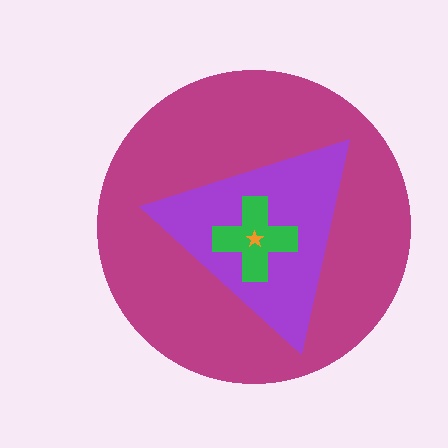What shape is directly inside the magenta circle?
The purple triangle.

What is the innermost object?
The orange star.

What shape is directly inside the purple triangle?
The green cross.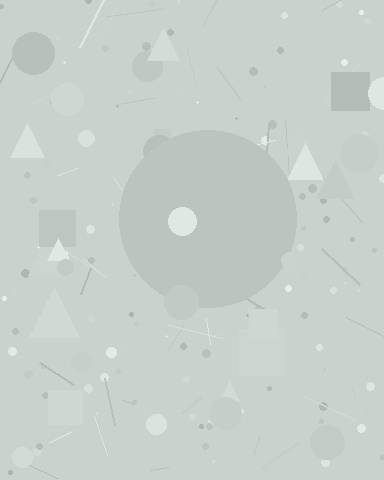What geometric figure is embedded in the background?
A circle is embedded in the background.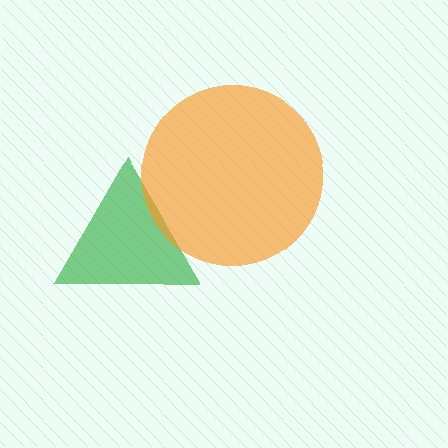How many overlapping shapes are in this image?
There are 2 overlapping shapes in the image.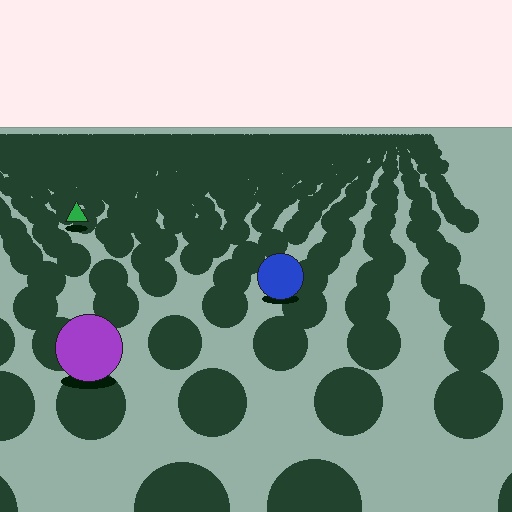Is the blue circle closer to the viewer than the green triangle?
Yes. The blue circle is closer — you can tell from the texture gradient: the ground texture is coarser near it.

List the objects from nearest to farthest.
From nearest to farthest: the purple circle, the blue circle, the green triangle.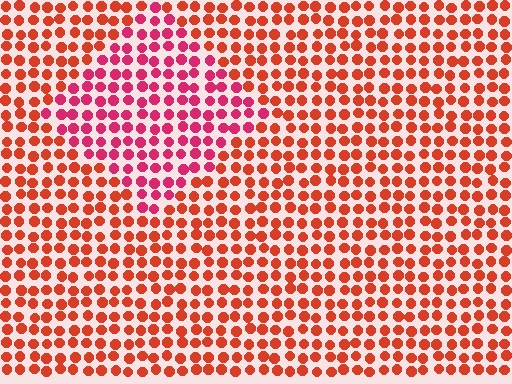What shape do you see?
I see a diamond.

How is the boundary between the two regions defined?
The boundary is defined purely by a slight shift in hue (about 31 degrees). Spacing, size, and orientation are identical on both sides.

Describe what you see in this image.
The image is filled with small red elements in a uniform arrangement. A diamond-shaped region is visible where the elements are tinted to a slightly different hue, forming a subtle color boundary.